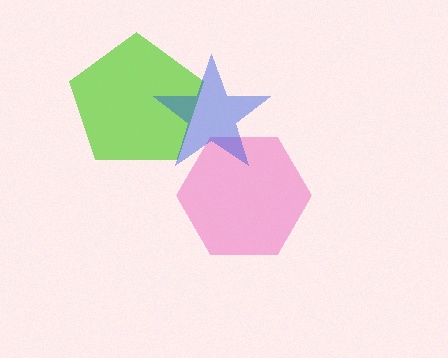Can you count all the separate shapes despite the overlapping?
Yes, there are 3 separate shapes.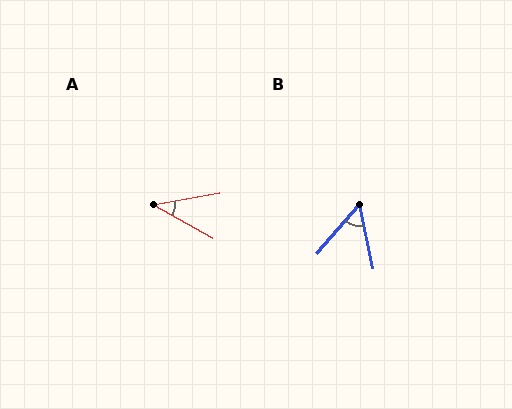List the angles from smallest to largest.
A (39°), B (53°).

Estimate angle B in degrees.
Approximately 53 degrees.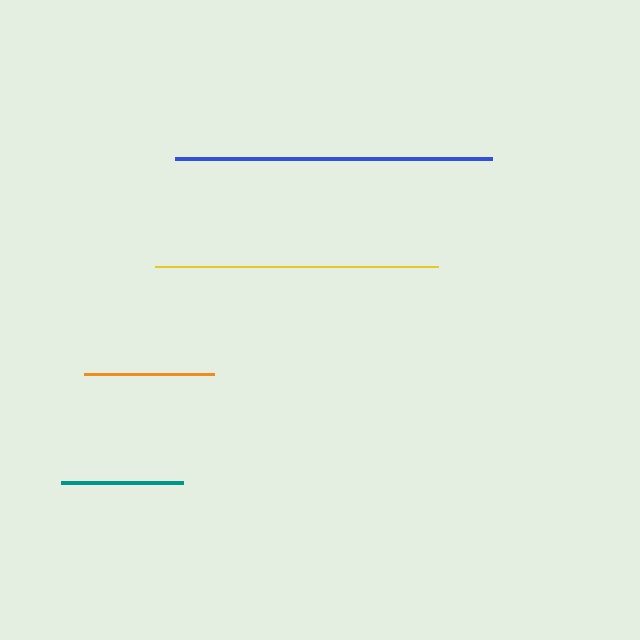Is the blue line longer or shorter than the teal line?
The blue line is longer than the teal line.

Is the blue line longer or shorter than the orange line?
The blue line is longer than the orange line.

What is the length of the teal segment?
The teal segment is approximately 121 pixels long.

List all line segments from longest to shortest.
From longest to shortest: blue, yellow, orange, teal.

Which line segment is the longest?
The blue line is the longest at approximately 317 pixels.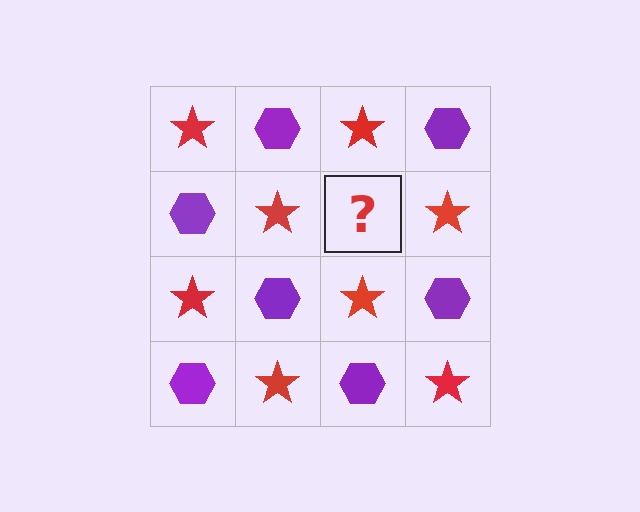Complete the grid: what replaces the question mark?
The question mark should be replaced with a purple hexagon.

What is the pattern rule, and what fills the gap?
The rule is that it alternates red star and purple hexagon in a checkerboard pattern. The gap should be filled with a purple hexagon.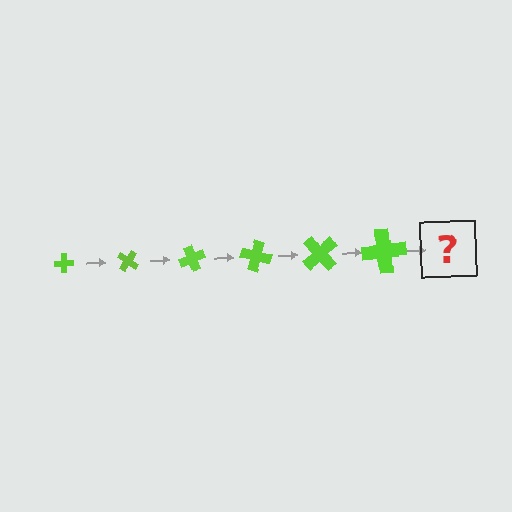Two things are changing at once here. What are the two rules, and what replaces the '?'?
The two rules are that the cross grows larger each step and it rotates 35 degrees each step. The '?' should be a cross, larger than the previous one and rotated 210 degrees from the start.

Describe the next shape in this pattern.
It should be a cross, larger than the previous one and rotated 210 degrees from the start.